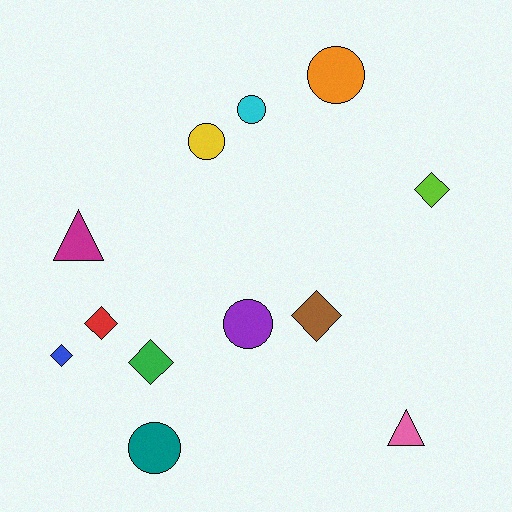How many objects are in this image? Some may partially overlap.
There are 12 objects.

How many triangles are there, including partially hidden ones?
There are 2 triangles.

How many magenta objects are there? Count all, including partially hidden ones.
There is 1 magenta object.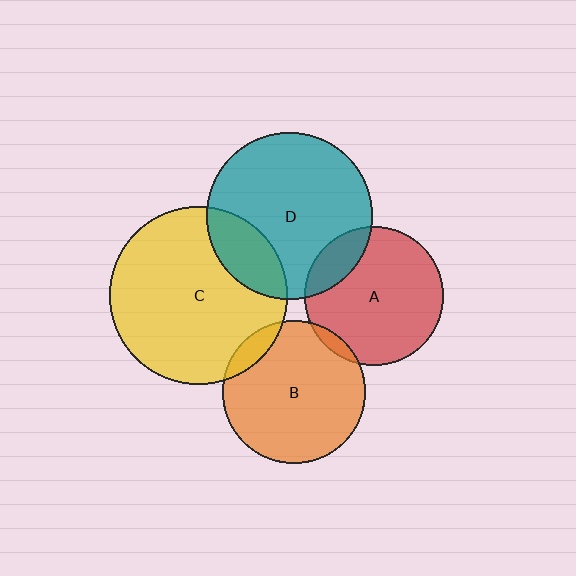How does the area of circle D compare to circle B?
Approximately 1.4 times.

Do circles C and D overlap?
Yes.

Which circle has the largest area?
Circle C (yellow).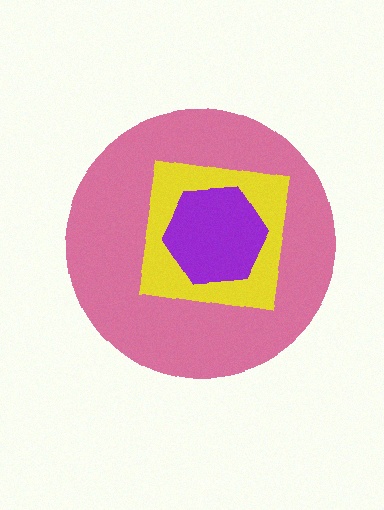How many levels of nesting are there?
3.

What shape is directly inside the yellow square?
The purple hexagon.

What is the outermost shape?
The pink circle.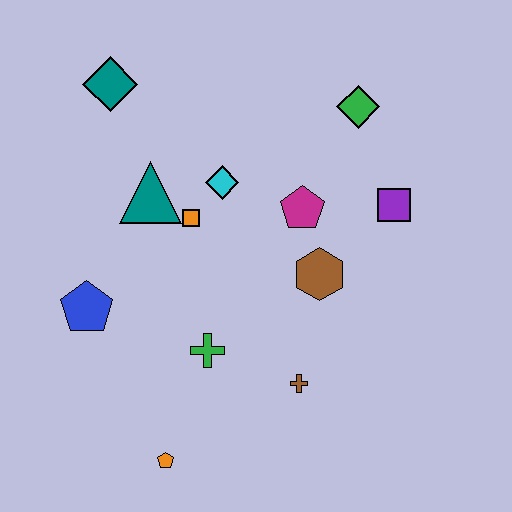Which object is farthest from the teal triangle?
The orange pentagon is farthest from the teal triangle.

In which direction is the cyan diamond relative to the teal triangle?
The cyan diamond is to the right of the teal triangle.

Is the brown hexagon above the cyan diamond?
No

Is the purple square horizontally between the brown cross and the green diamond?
No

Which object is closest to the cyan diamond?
The orange square is closest to the cyan diamond.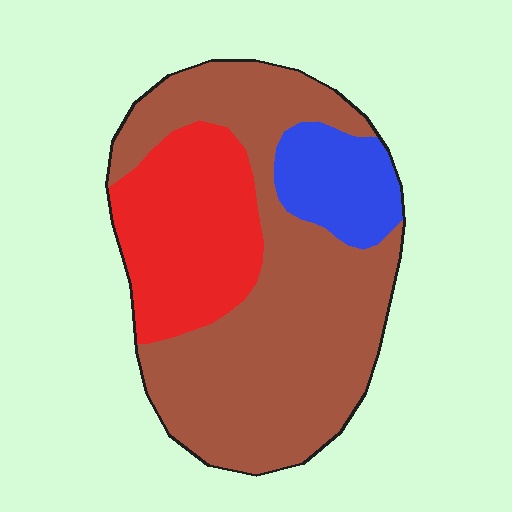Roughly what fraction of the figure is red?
Red covers 26% of the figure.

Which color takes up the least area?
Blue, at roughly 15%.